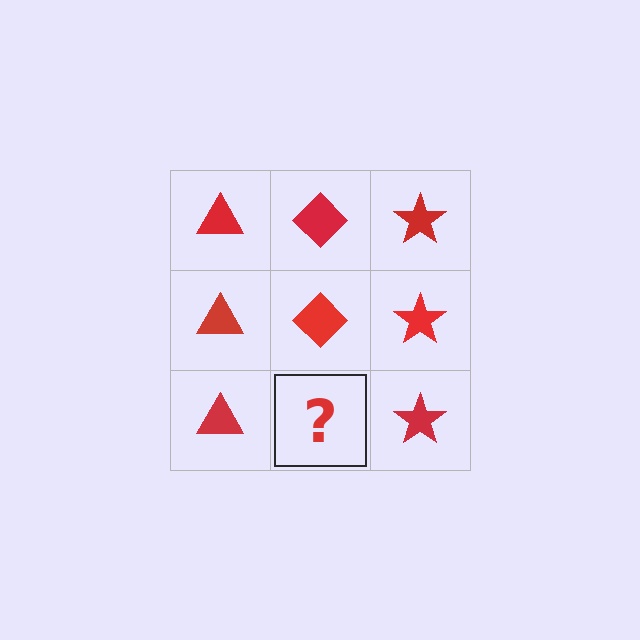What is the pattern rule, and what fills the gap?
The rule is that each column has a consistent shape. The gap should be filled with a red diamond.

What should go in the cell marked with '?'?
The missing cell should contain a red diamond.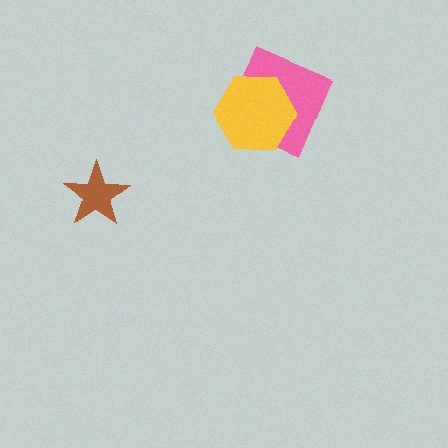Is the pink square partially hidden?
Yes, it is partially covered by another shape.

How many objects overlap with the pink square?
1 object overlaps with the pink square.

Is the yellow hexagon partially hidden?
No, no other shape covers it.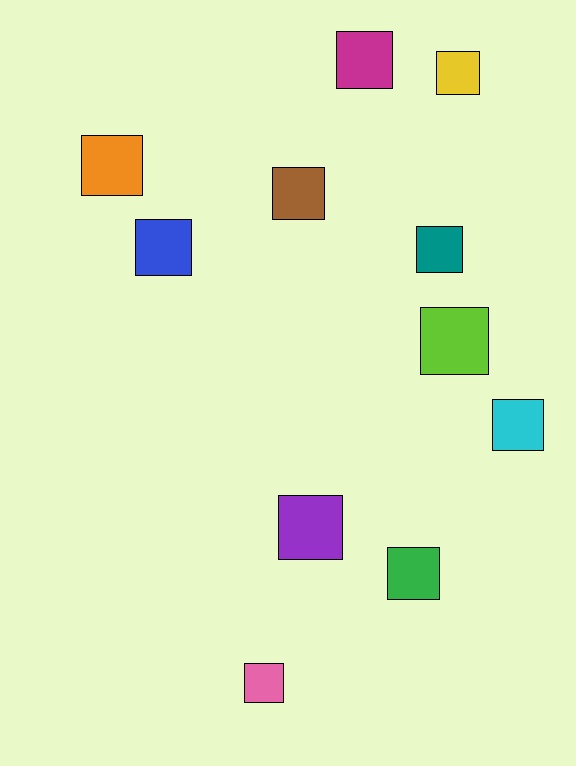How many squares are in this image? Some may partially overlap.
There are 11 squares.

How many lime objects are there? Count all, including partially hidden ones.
There is 1 lime object.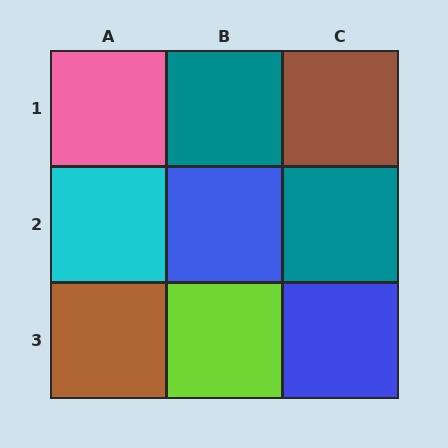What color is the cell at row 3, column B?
Lime.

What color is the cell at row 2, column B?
Blue.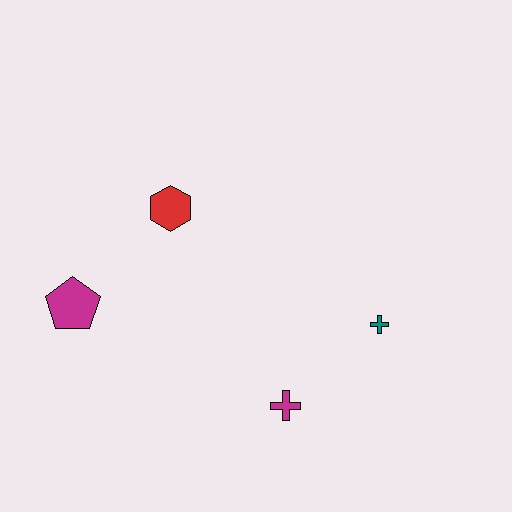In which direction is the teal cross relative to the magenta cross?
The teal cross is to the right of the magenta cross.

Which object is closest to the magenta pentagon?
The red hexagon is closest to the magenta pentagon.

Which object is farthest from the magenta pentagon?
The teal cross is farthest from the magenta pentagon.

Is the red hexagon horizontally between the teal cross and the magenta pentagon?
Yes